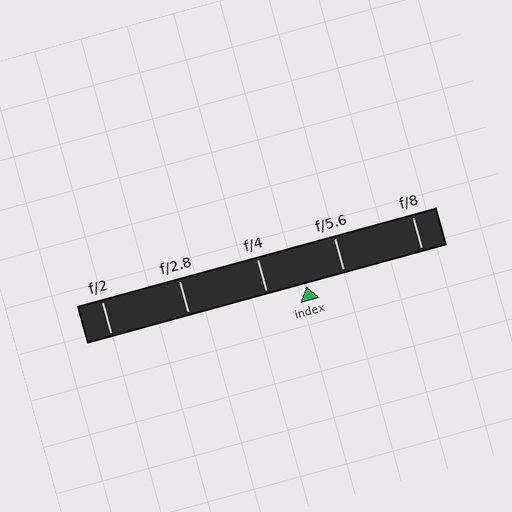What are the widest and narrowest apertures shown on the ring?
The widest aperture shown is f/2 and the narrowest is f/8.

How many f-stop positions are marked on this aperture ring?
There are 5 f-stop positions marked.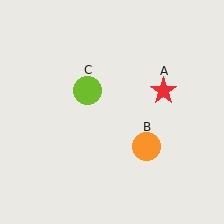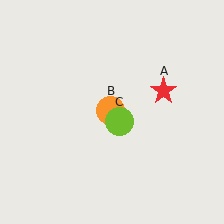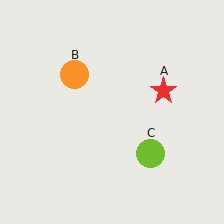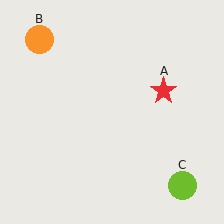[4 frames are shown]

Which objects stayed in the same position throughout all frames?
Red star (object A) remained stationary.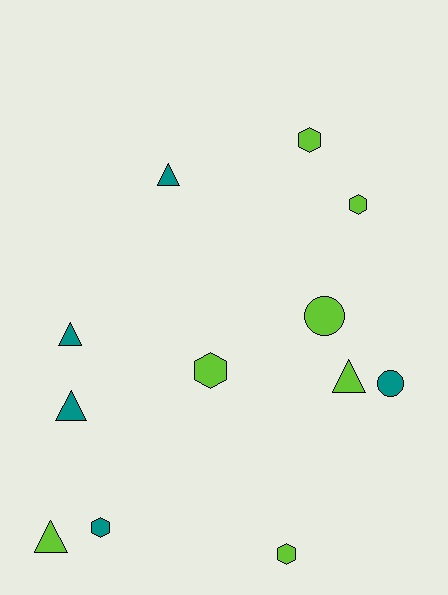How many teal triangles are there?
There are 3 teal triangles.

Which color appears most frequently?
Lime, with 7 objects.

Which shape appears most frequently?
Triangle, with 5 objects.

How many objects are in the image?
There are 12 objects.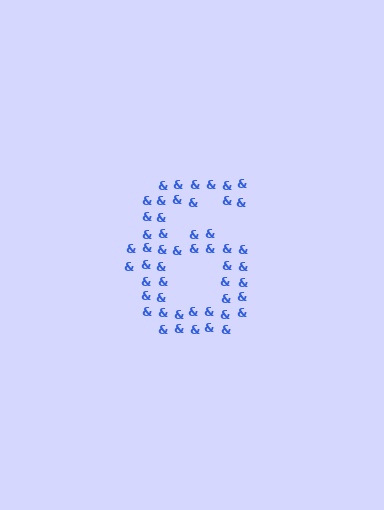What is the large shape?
The large shape is the digit 6.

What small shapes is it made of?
It is made of small ampersands.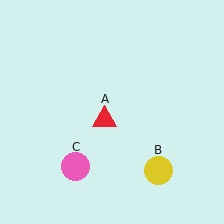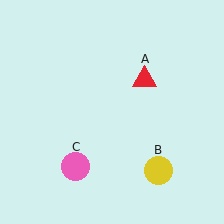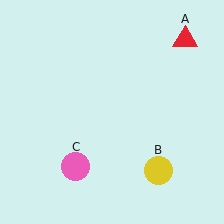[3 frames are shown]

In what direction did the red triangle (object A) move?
The red triangle (object A) moved up and to the right.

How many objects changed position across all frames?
1 object changed position: red triangle (object A).